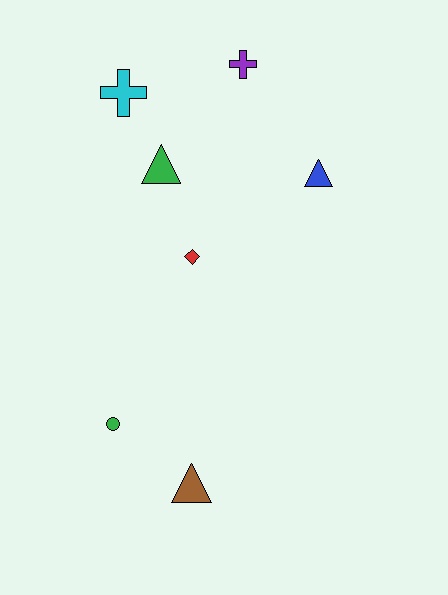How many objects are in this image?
There are 7 objects.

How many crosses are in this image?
There are 2 crosses.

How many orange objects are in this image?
There are no orange objects.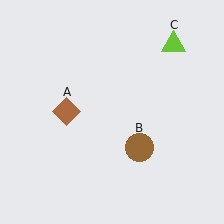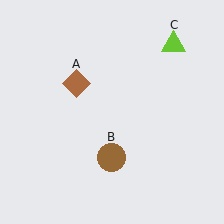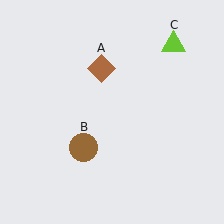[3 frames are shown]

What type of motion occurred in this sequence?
The brown diamond (object A), brown circle (object B) rotated clockwise around the center of the scene.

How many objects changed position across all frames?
2 objects changed position: brown diamond (object A), brown circle (object B).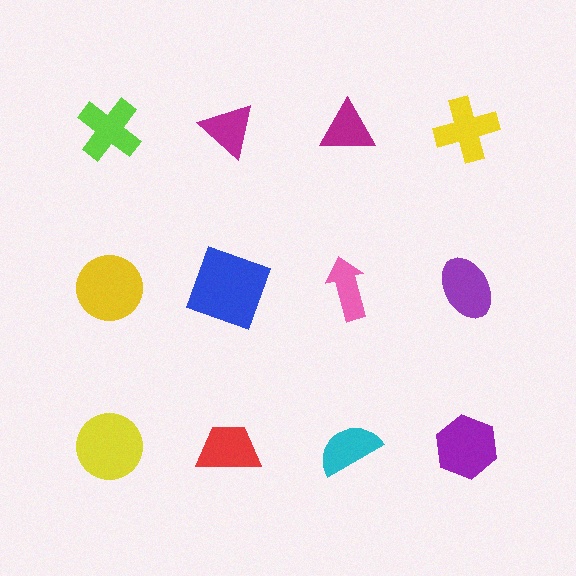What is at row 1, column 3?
A magenta triangle.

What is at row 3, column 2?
A red trapezoid.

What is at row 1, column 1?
A lime cross.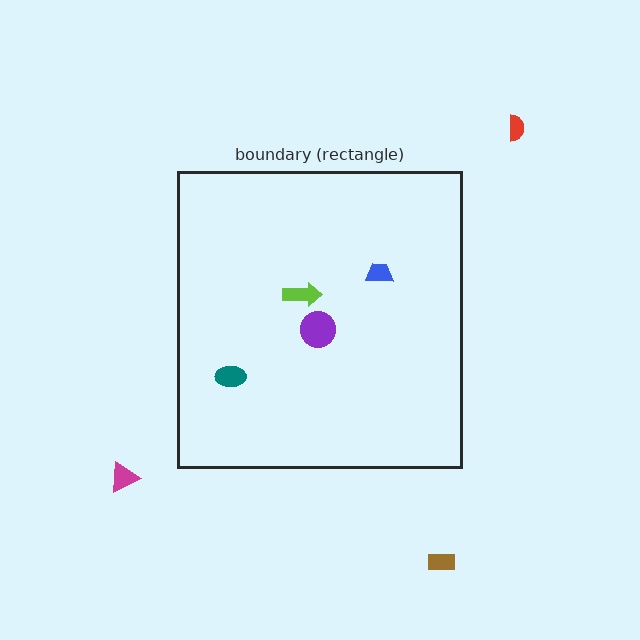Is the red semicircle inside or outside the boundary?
Outside.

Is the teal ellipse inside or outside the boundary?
Inside.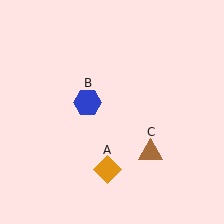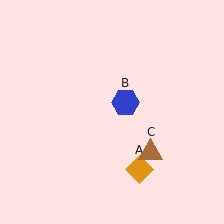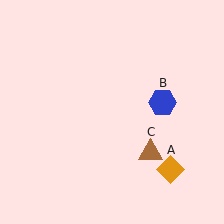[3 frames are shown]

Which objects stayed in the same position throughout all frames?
Brown triangle (object C) remained stationary.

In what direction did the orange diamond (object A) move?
The orange diamond (object A) moved right.